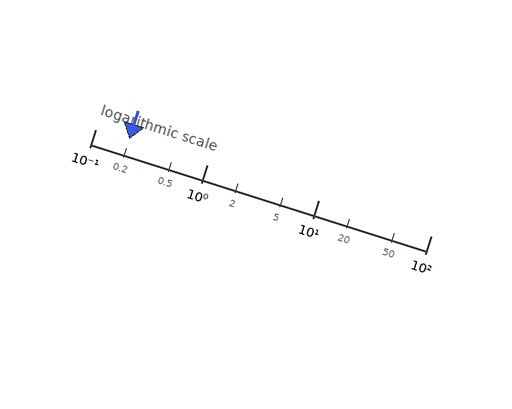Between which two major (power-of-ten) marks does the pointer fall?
The pointer is between 0.1 and 1.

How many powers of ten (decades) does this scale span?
The scale spans 3 decades, from 0.1 to 100.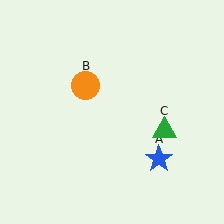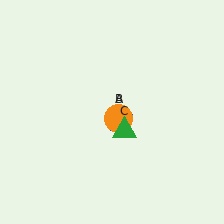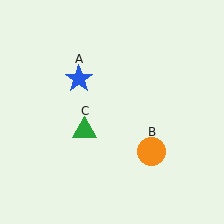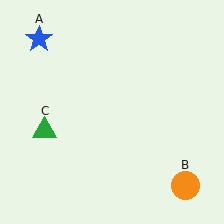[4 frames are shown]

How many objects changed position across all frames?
3 objects changed position: blue star (object A), orange circle (object B), green triangle (object C).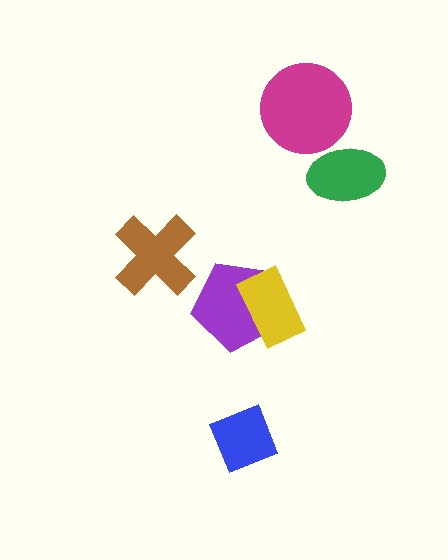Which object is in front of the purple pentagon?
The yellow rectangle is in front of the purple pentagon.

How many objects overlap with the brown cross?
0 objects overlap with the brown cross.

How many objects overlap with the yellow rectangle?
1 object overlaps with the yellow rectangle.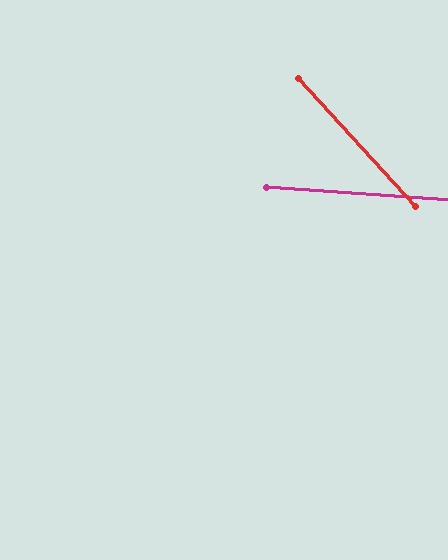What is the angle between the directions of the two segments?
Approximately 44 degrees.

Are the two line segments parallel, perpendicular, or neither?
Neither parallel nor perpendicular — they differ by about 44°.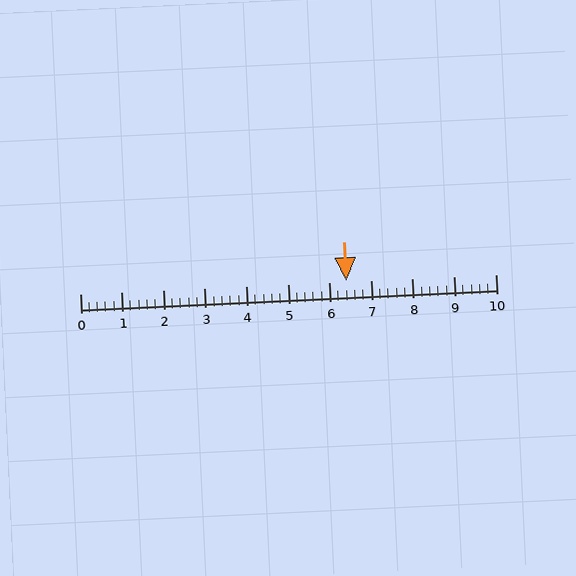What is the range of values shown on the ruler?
The ruler shows values from 0 to 10.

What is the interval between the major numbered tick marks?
The major tick marks are spaced 1 units apart.